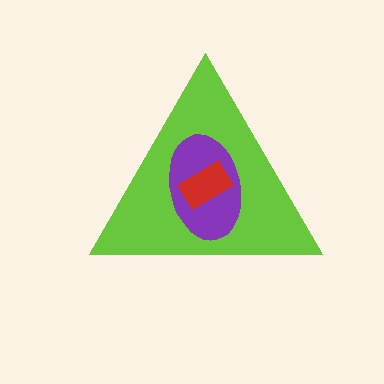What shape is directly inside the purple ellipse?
The red rectangle.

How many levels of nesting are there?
3.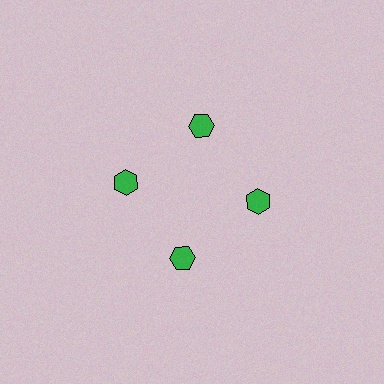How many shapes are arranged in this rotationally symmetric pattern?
There are 4 shapes, arranged in 4 groups of 1.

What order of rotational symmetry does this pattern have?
This pattern has 4-fold rotational symmetry.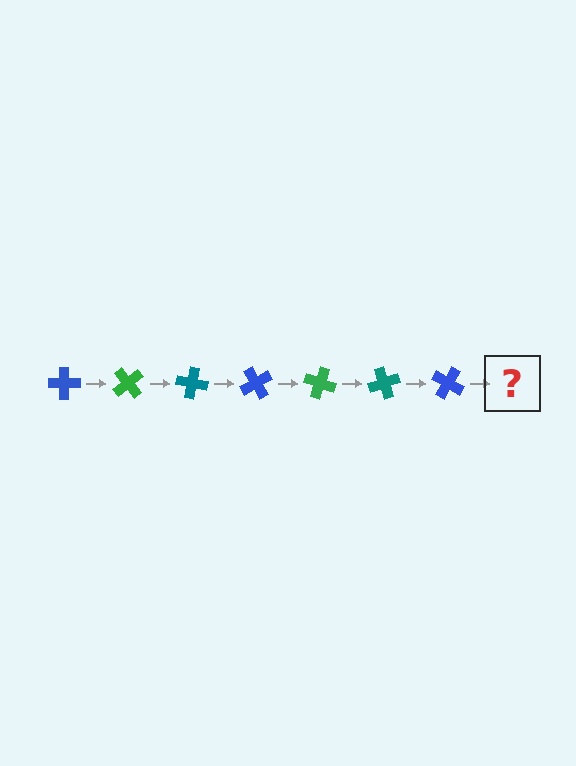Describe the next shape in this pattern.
It should be a green cross, rotated 350 degrees from the start.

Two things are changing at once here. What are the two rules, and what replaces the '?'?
The two rules are that it rotates 50 degrees each step and the color cycles through blue, green, and teal. The '?' should be a green cross, rotated 350 degrees from the start.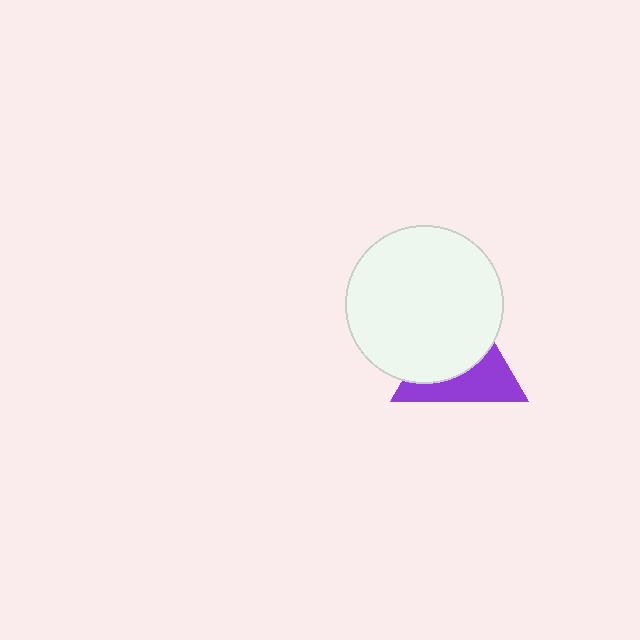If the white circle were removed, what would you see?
You would see the complete purple triangle.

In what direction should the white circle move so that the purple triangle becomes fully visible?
The white circle should move toward the upper-left. That is the shortest direction to clear the overlap and leave the purple triangle fully visible.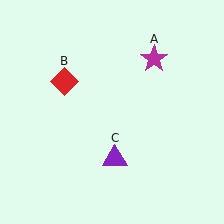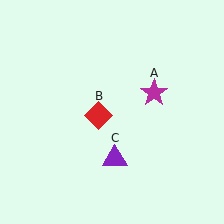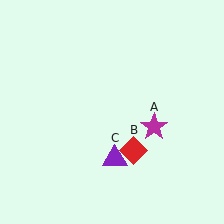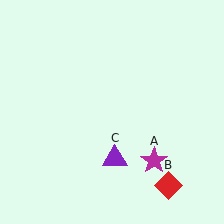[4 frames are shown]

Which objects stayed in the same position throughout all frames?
Purple triangle (object C) remained stationary.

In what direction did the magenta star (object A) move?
The magenta star (object A) moved down.